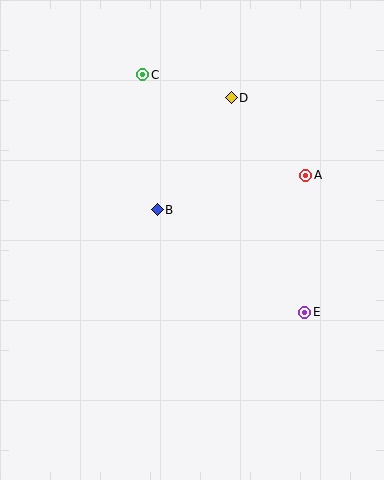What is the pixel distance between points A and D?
The distance between A and D is 107 pixels.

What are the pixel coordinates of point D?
Point D is at (231, 98).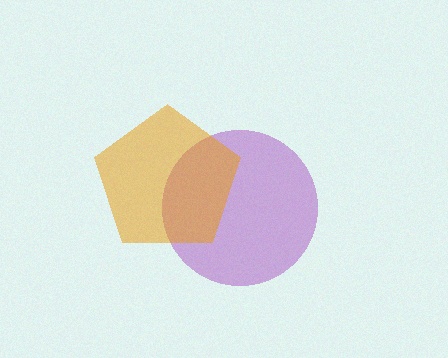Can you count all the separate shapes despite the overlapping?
Yes, there are 2 separate shapes.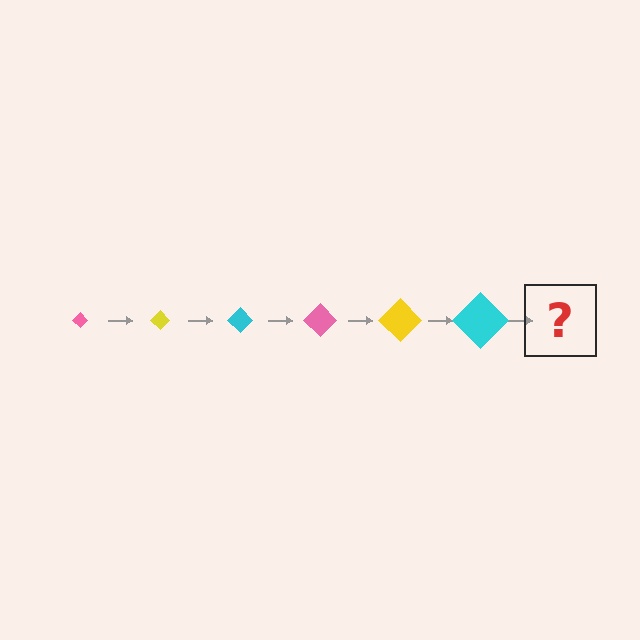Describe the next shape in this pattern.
It should be a pink diamond, larger than the previous one.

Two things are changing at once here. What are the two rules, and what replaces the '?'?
The two rules are that the diamond grows larger each step and the color cycles through pink, yellow, and cyan. The '?' should be a pink diamond, larger than the previous one.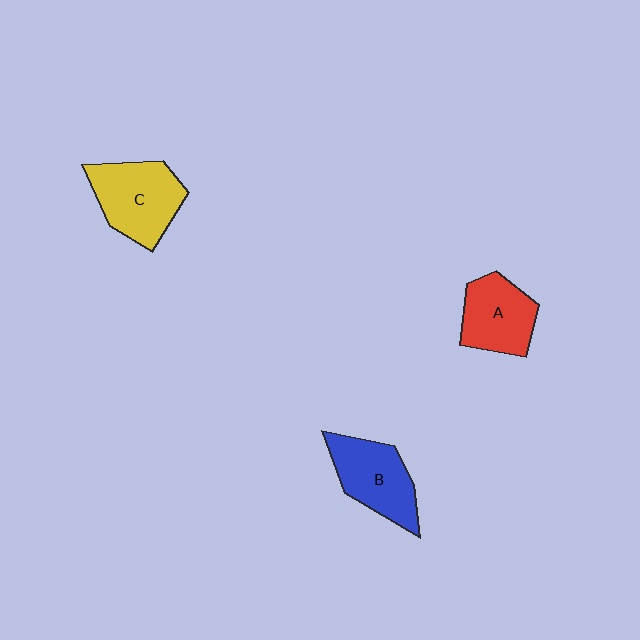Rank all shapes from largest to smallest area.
From largest to smallest: C (yellow), B (blue), A (red).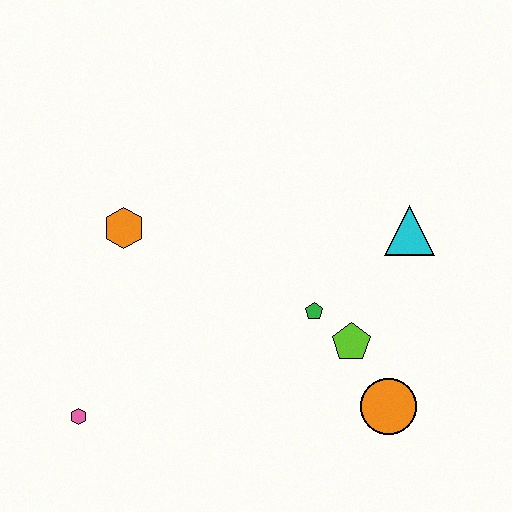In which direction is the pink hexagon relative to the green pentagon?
The pink hexagon is to the left of the green pentagon.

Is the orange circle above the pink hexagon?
Yes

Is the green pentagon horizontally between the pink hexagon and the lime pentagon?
Yes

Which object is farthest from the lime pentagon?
The pink hexagon is farthest from the lime pentagon.